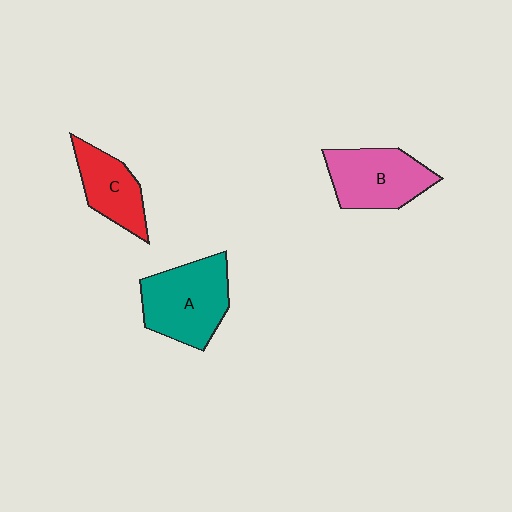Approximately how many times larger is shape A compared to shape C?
Approximately 1.5 times.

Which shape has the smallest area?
Shape C (red).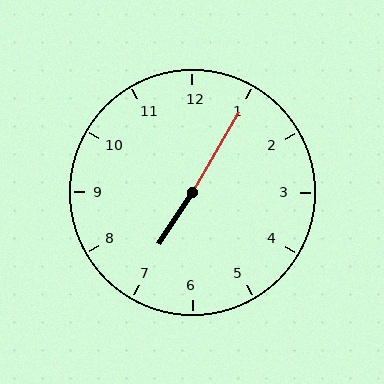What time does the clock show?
7:05.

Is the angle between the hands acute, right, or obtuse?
It is obtuse.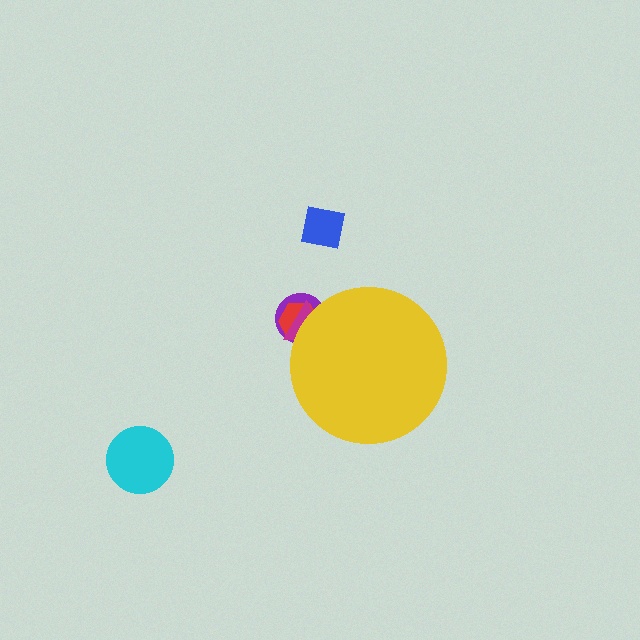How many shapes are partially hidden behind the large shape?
3 shapes are partially hidden.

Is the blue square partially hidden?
No, the blue square is fully visible.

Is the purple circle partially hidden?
Yes, the purple circle is partially hidden behind the yellow circle.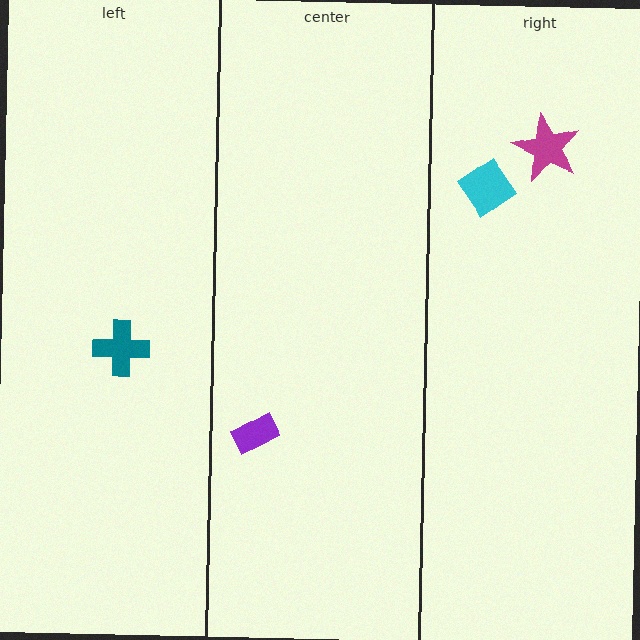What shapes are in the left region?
The teal cross.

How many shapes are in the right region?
2.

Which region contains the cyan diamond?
The right region.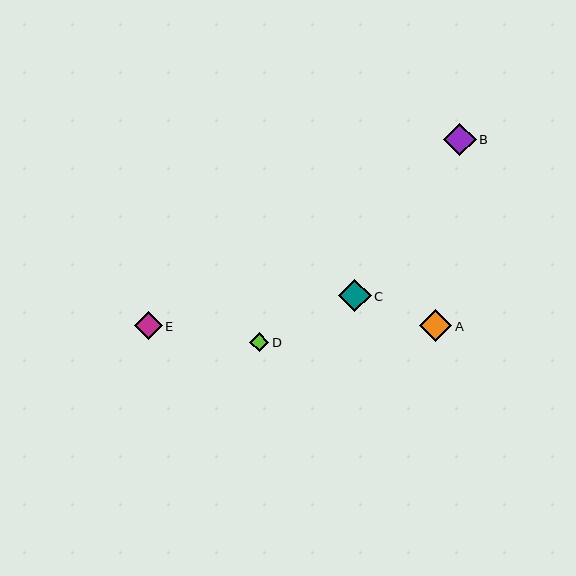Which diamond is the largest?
Diamond C is the largest with a size of approximately 32 pixels.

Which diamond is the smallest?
Diamond D is the smallest with a size of approximately 19 pixels.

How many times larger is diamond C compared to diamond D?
Diamond C is approximately 1.7 times the size of diamond D.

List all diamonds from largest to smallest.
From largest to smallest: C, A, B, E, D.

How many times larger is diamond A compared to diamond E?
Diamond A is approximately 1.2 times the size of diamond E.